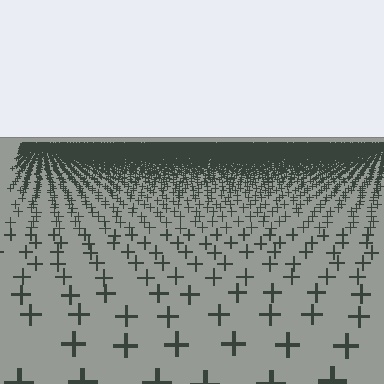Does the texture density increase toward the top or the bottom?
Density increases toward the top.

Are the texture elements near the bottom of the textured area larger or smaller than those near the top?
Larger. Near the bottom, elements are closer to the viewer and appear at a bigger on-screen size.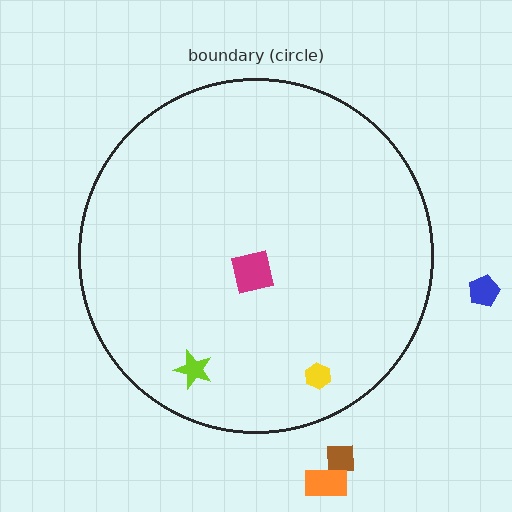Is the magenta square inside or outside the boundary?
Inside.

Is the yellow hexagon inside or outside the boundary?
Inside.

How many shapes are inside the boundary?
3 inside, 3 outside.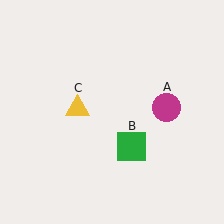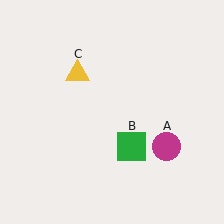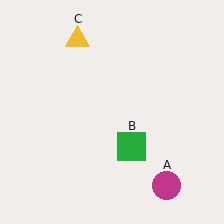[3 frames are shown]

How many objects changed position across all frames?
2 objects changed position: magenta circle (object A), yellow triangle (object C).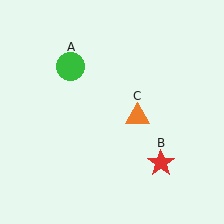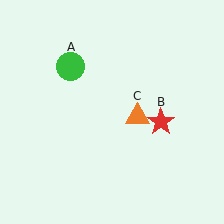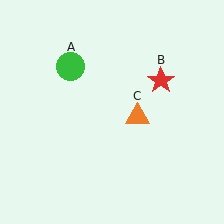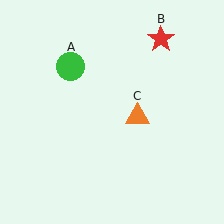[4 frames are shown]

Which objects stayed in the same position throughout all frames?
Green circle (object A) and orange triangle (object C) remained stationary.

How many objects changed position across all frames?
1 object changed position: red star (object B).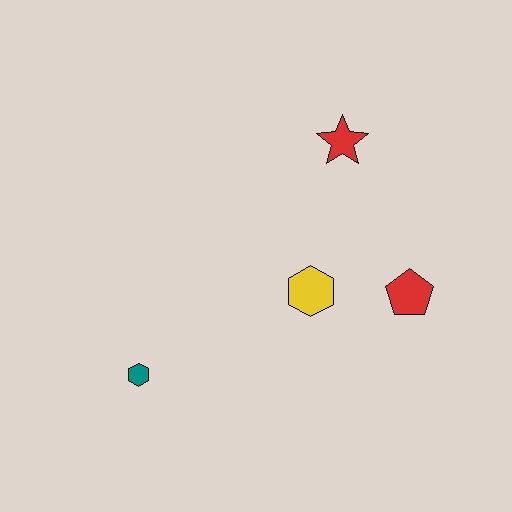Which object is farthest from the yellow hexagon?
The teal hexagon is farthest from the yellow hexagon.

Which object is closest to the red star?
The yellow hexagon is closest to the red star.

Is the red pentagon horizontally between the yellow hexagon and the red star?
No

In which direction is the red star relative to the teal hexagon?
The red star is above the teal hexagon.